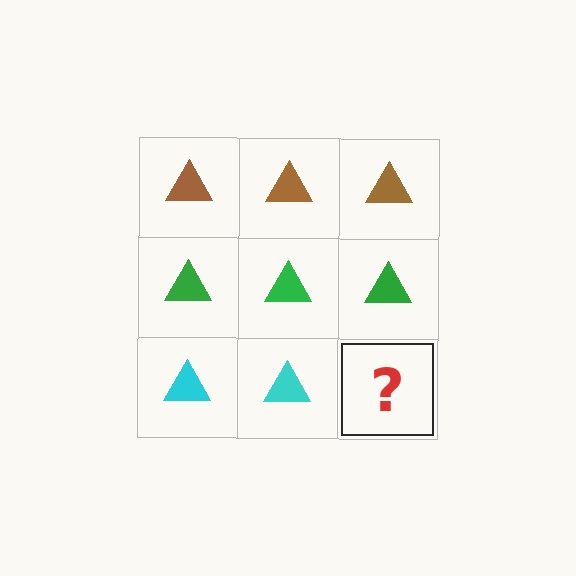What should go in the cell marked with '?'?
The missing cell should contain a cyan triangle.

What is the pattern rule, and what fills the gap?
The rule is that each row has a consistent color. The gap should be filled with a cyan triangle.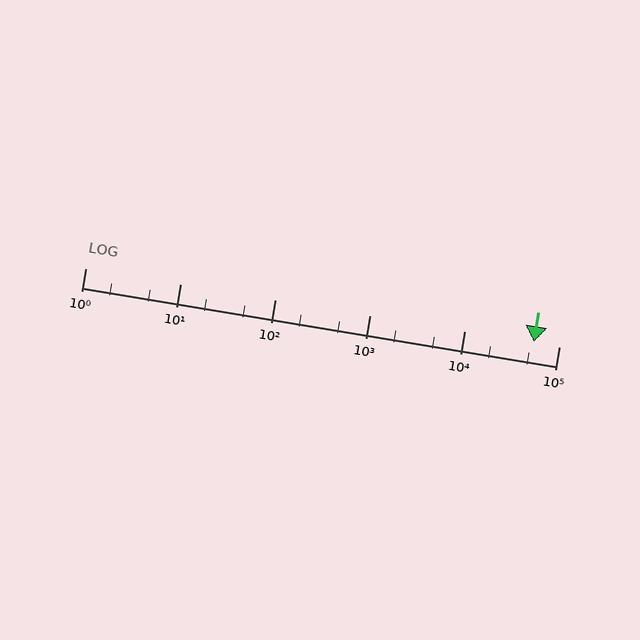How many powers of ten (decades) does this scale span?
The scale spans 5 decades, from 1 to 100000.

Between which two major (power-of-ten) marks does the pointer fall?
The pointer is between 10000 and 100000.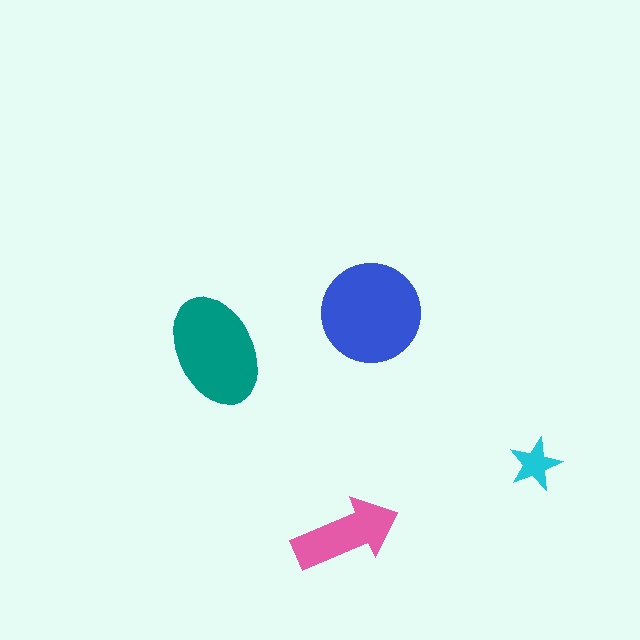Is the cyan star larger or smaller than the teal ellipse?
Smaller.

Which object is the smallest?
The cyan star.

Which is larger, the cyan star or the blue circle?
The blue circle.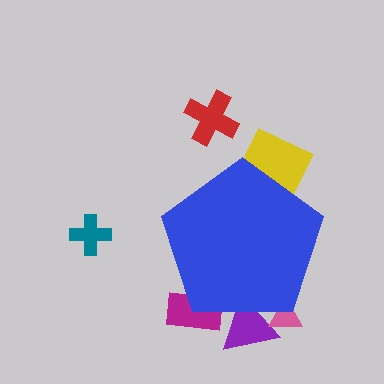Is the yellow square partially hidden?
Yes, the yellow square is partially hidden behind the blue pentagon.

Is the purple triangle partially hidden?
Yes, the purple triangle is partially hidden behind the blue pentagon.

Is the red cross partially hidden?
No, the red cross is fully visible.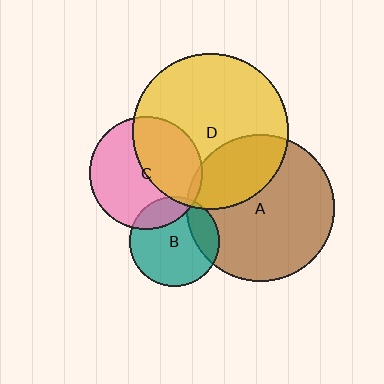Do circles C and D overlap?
Yes.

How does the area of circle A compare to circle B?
Approximately 2.7 times.